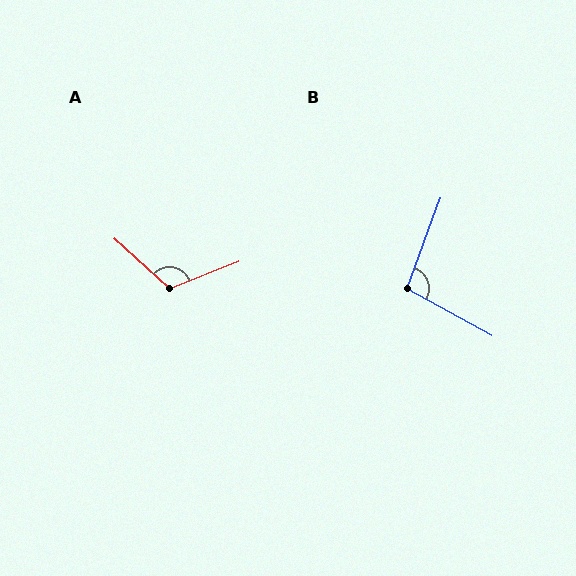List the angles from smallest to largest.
B (98°), A (116°).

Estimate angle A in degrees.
Approximately 116 degrees.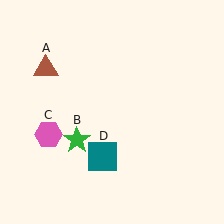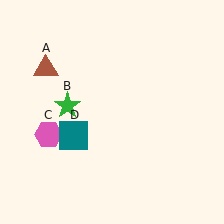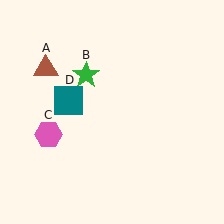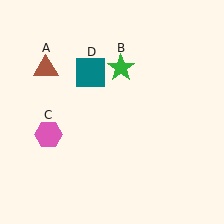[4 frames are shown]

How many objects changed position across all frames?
2 objects changed position: green star (object B), teal square (object D).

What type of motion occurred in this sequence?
The green star (object B), teal square (object D) rotated clockwise around the center of the scene.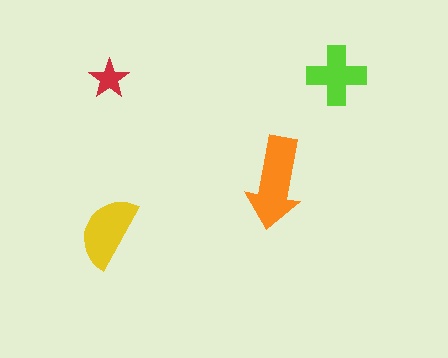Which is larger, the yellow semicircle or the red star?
The yellow semicircle.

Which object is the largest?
The orange arrow.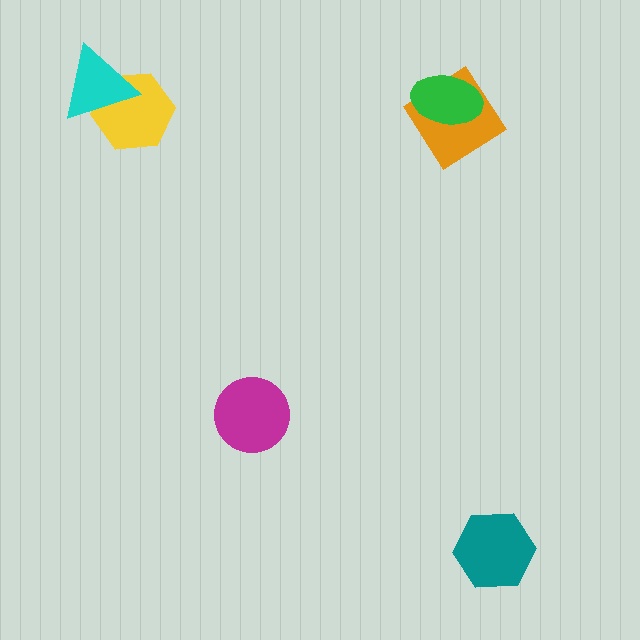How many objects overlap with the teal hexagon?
0 objects overlap with the teal hexagon.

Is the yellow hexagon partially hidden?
Yes, it is partially covered by another shape.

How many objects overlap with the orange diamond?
1 object overlaps with the orange diamond.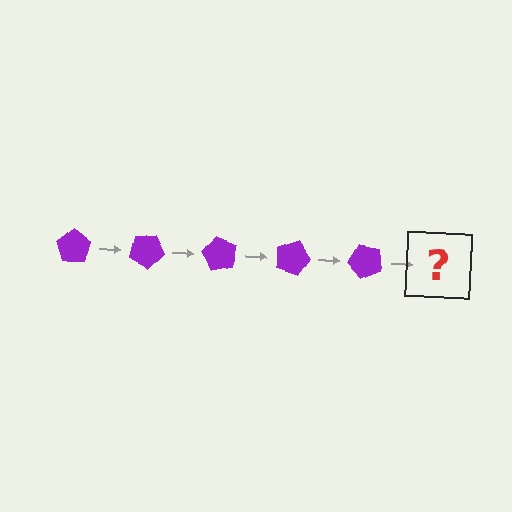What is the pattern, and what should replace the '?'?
The pattern is that the pentagon rotates 30 degrees each step. The '?' should be a purple pentagon rotated 150 degrees.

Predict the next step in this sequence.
The next step is a purple pentagon rotated 150 degrees.